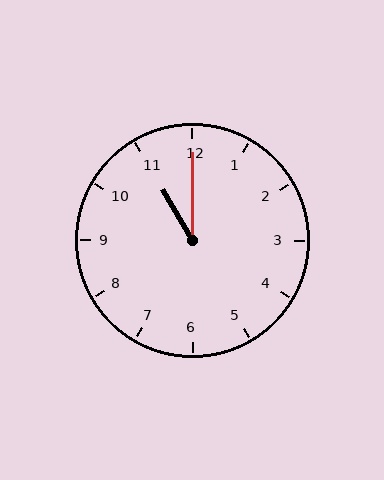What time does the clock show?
11:00.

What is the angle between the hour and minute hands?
Approximately 30 degrees.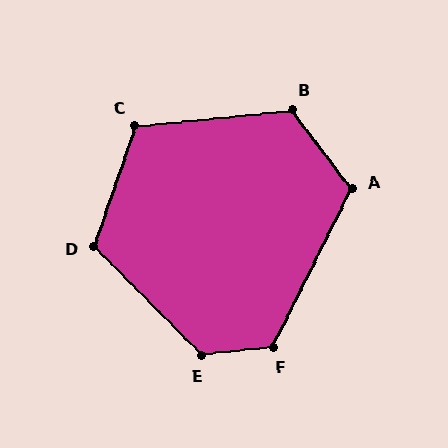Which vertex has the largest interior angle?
E, at approximately 129 degrees.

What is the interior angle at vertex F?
Approximately 123 degrees (obtuse).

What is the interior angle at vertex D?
Approximately 116 degrees (obtuse).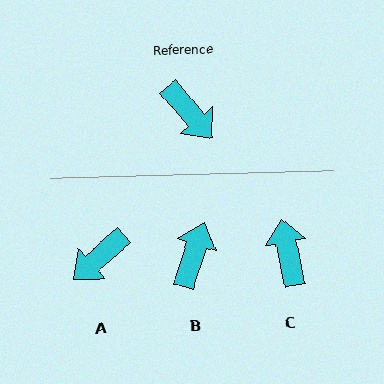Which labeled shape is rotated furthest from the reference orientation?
C, about 151 degrees away.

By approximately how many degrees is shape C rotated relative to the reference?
Approximately 151 degrees counter-clockwise.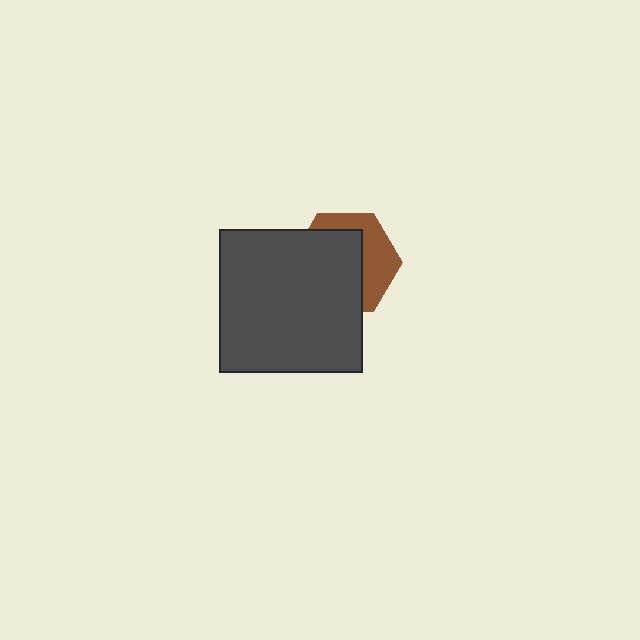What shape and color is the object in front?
The object in front is a dark gray square.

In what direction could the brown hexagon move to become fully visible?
The brown hexagon could move toward the upper-right. That would shift it out from behind the dark gray square entirely.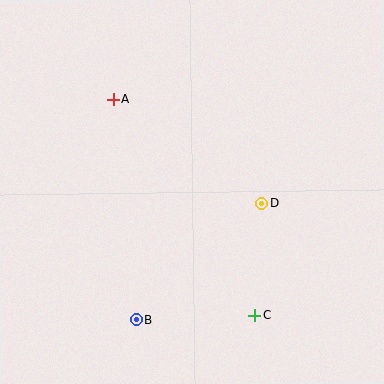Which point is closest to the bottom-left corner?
Point B is closest to the bottom-left corner.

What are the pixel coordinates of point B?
Point B is at (136, 319).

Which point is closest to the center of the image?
Point D at (262, 203) is closest to the center.